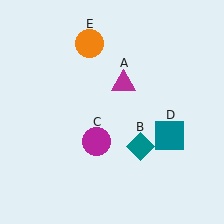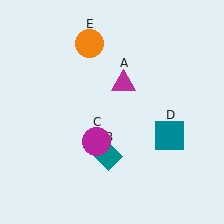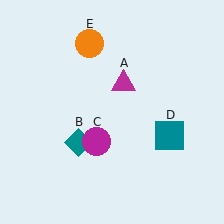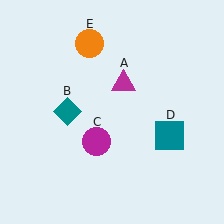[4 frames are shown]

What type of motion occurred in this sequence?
The teal diamond (object B) rotated clockwise around the center of the scene.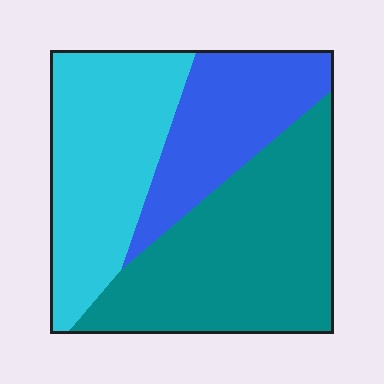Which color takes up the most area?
Teal, at roughly 45%.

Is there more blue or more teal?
Teal.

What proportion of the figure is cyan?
Cyan takes up about one third (1/3) of the figure.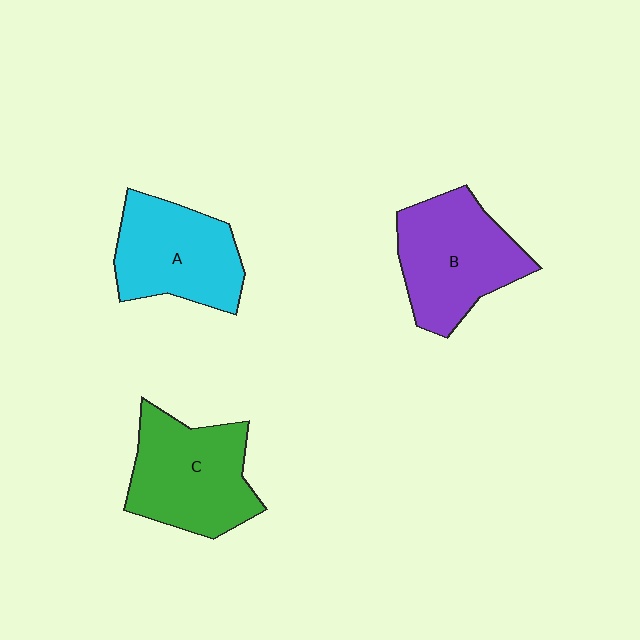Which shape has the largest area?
Shape B (purple).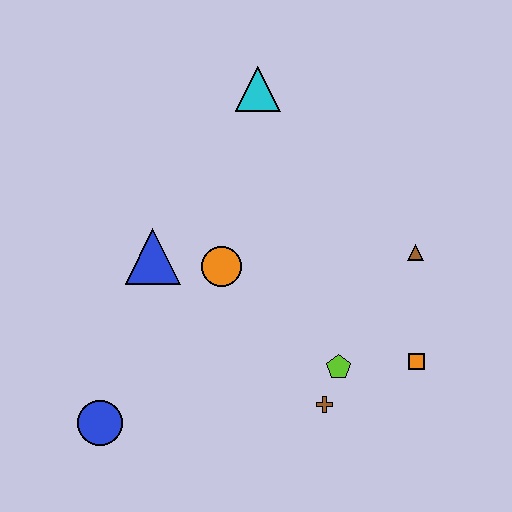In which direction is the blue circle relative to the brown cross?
The blue circle is to the left of the brown cross.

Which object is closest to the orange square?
The lime pentagon is closest to the orange square.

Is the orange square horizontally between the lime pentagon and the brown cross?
No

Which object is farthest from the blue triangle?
The orange square is farthest from the blue triangle.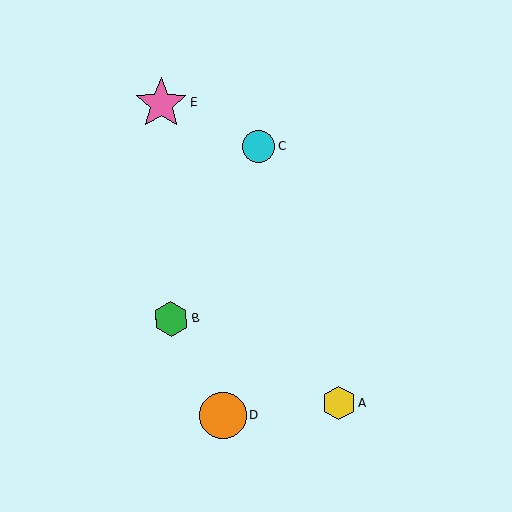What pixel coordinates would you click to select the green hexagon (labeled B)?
Click at (171, 319) to select the green hexagon B.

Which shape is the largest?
The pink star (labeled E) is the largest.